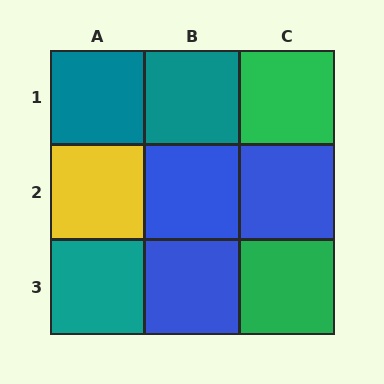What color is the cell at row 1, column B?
Teal.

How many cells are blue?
3 cells are blue.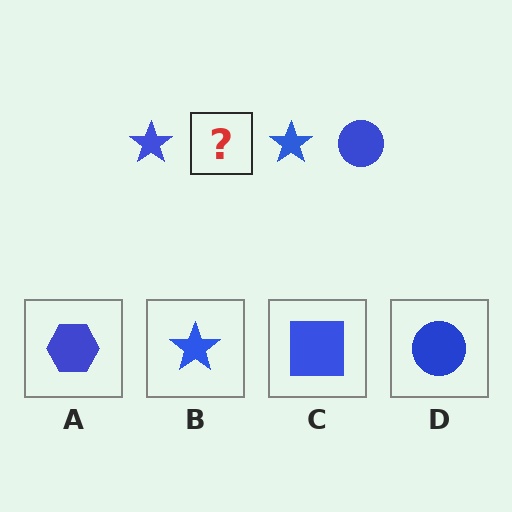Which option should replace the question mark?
Option D.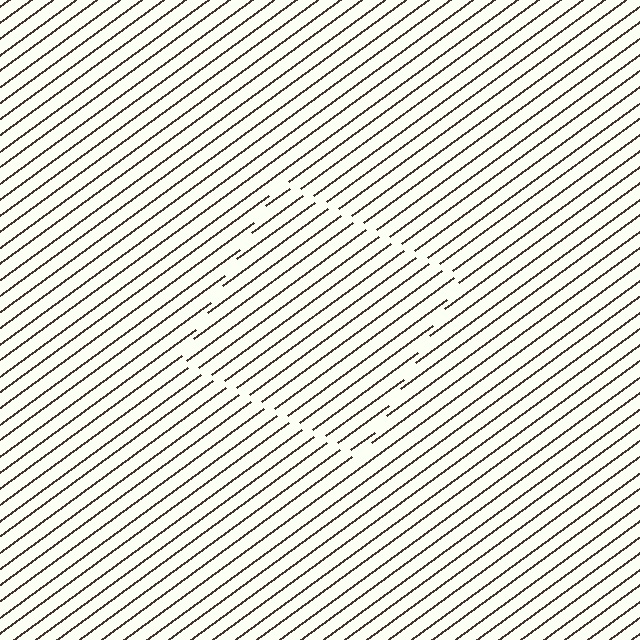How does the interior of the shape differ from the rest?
The interior of the shape contains the same grating, shifted by half a period — the contour is defined by the phase discontinuity where line-ends from the inner and outer gratings abut.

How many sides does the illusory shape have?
4 sides — the line-ends trace a square.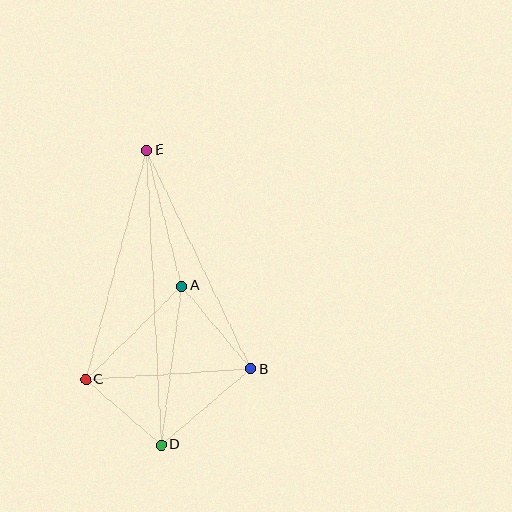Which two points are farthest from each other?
Points D and E are farthest from each other.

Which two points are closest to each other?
Points C and D are closest to each other.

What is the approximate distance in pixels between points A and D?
The distance between A and D is approximately 160 pixels.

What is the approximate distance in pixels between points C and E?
The distance between C and E is approximately 238 pixels.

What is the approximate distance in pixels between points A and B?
The distance between A and B is approximately 108 pixels.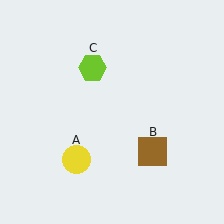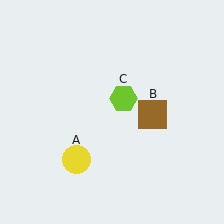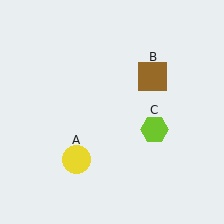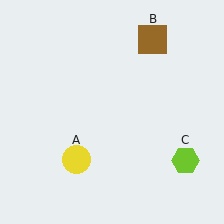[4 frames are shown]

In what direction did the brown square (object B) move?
The brown square (object B) moved up.